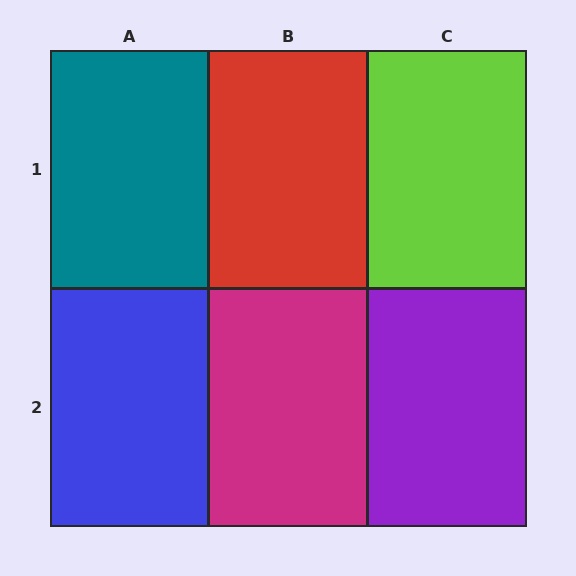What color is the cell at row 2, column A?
Blue.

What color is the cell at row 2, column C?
Purple.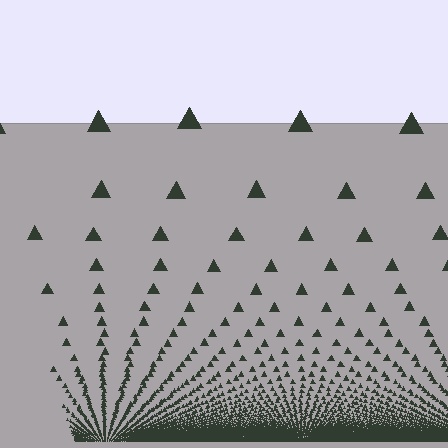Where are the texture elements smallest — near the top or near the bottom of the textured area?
Near the bottom.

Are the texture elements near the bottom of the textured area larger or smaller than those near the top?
Smaller. The gradient is inverted — elements near the bottom are smaller and denser.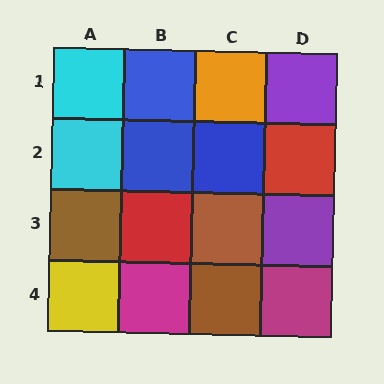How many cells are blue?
3 cells are blue.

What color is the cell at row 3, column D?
Purple.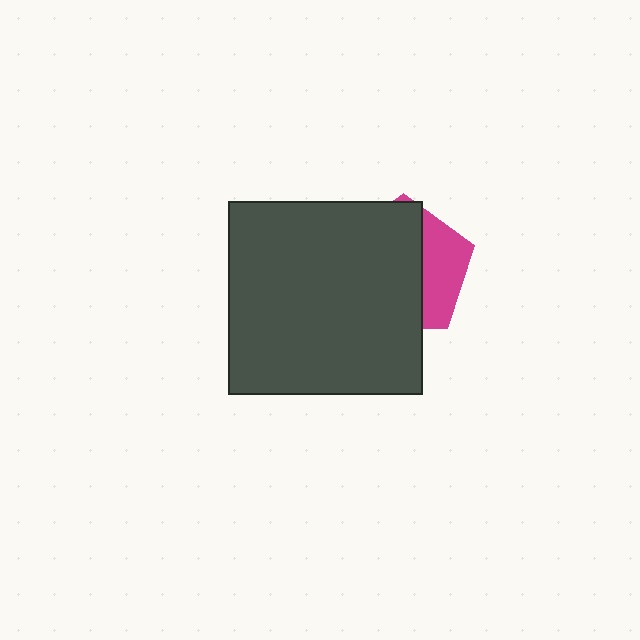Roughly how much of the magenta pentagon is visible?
A small part of it is visible (roughly 32%).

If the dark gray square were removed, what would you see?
You would see the complete magenta pentagon.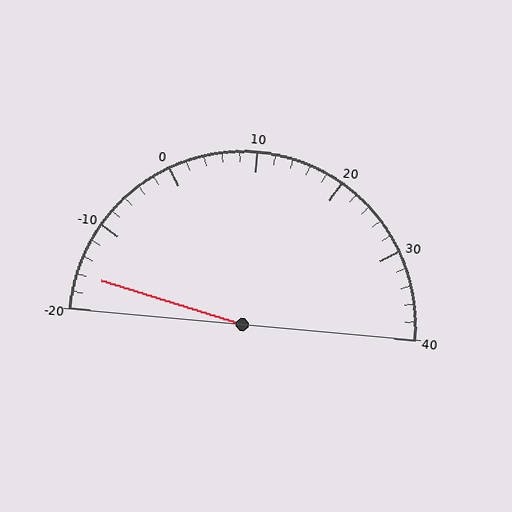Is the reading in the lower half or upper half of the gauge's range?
The reading is in the lower half of the range (-20 to 40).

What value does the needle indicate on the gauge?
The needle indicates approximately -16.